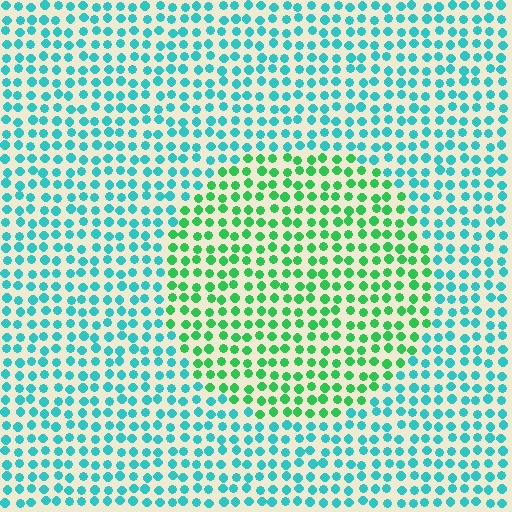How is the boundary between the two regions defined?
The boundary is defined purely by a slight shift in hue (about 46 degrees). Spacing, size, and orientation are identical on both sides.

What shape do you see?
I see a circle.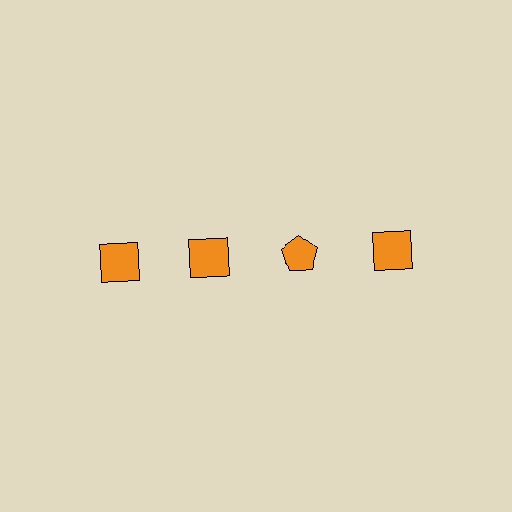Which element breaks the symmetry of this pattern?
The orange pentagon in the top row, center column breaks the symmetry. All other shapes are orange squares.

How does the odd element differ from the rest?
It has a different shape: pentagon instead of square.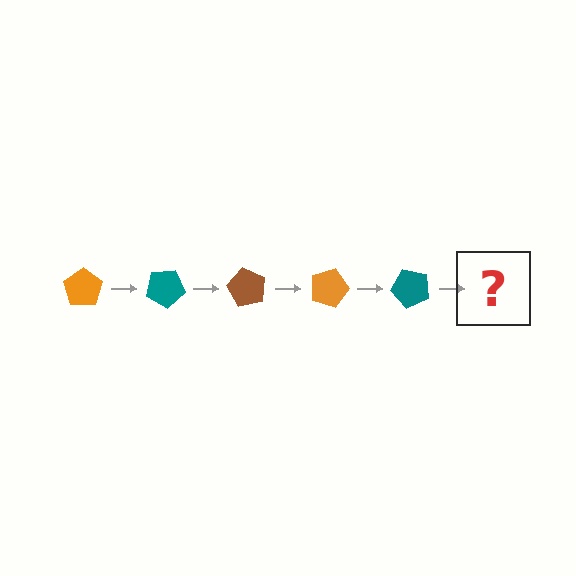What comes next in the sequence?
The next element should be a brown pentagon, rotated 150 degrees from the start.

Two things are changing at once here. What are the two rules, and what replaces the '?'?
The two rules are that it rotates 30 degrees each step and the color cycles through orange, teal, and brown. The '?' should be a brown pentagon, rotated 150 degrees from the start.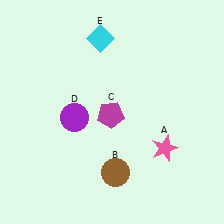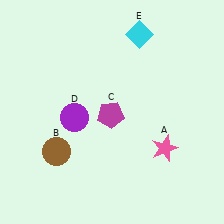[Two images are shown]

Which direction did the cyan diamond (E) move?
The cyan diamond (E) moved right.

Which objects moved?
The objects that moved are: the brown circle (B), the cyan diamond (E).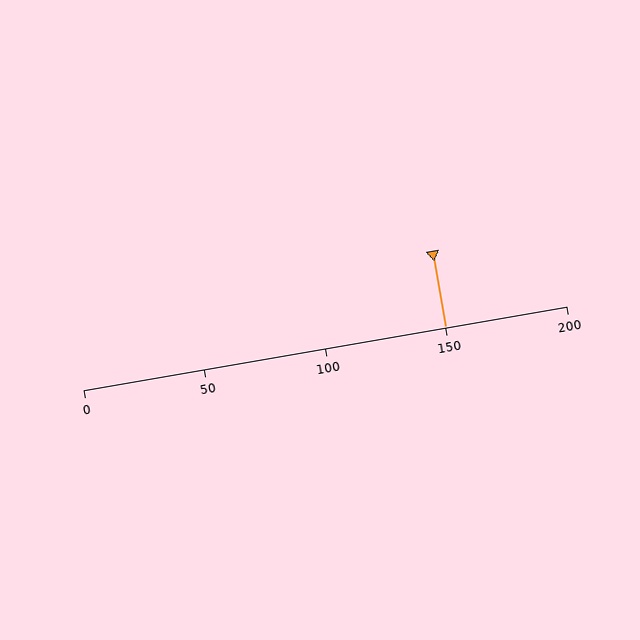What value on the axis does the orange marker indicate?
The marker indicates approximately 150.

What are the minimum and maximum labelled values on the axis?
The axis runs from 0 to 200.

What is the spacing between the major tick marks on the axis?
The major ticks are spaced 50 apart.